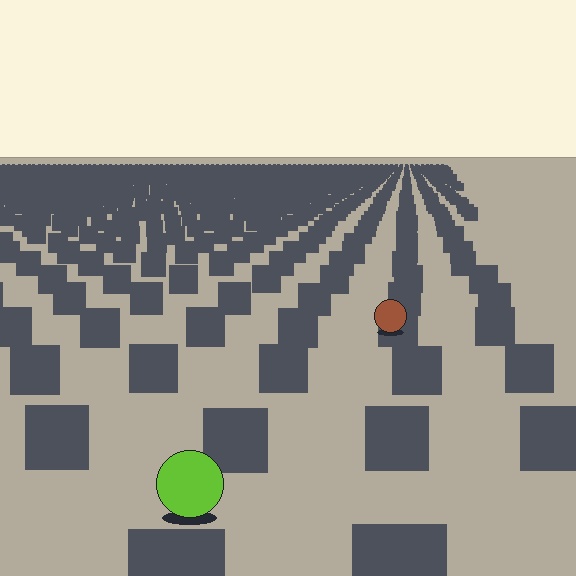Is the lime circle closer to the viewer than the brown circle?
Yes. The lime circle is closer — you can tell from the texture gradient: the ground texture is coarser near it.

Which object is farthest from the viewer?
The brown circle is farthest from the viewer. It appears smaller and the ground texture around it is denser.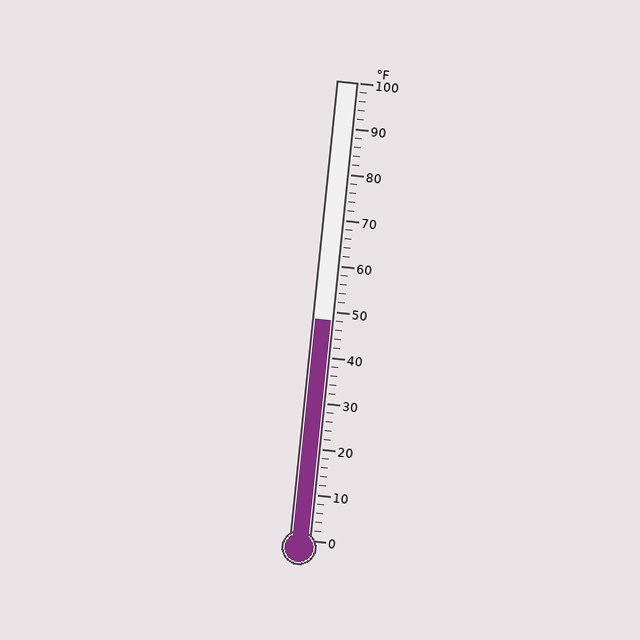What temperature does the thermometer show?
The thermometer shows approximately 48°F.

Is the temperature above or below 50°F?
The temperature is below 50°F.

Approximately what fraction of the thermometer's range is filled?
The thermometer is filled to approximately 50% of its range.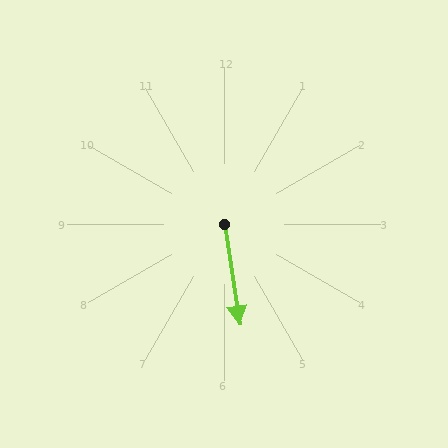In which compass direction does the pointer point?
South.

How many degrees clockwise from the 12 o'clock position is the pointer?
Approximately 171 degrees.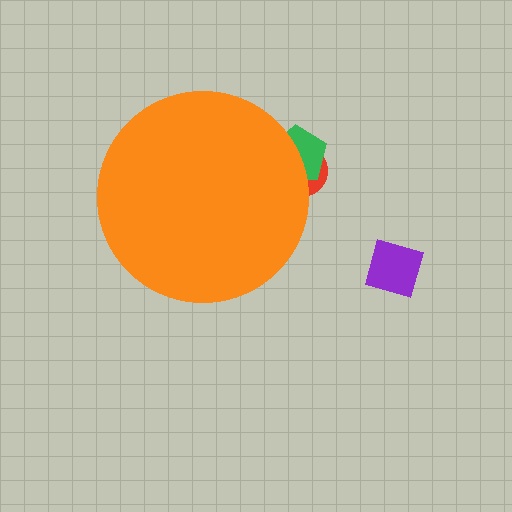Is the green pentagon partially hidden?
Yes, the green pentagon is partially hidden behind the orange circle.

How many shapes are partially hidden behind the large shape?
2 shapes are partially hidden.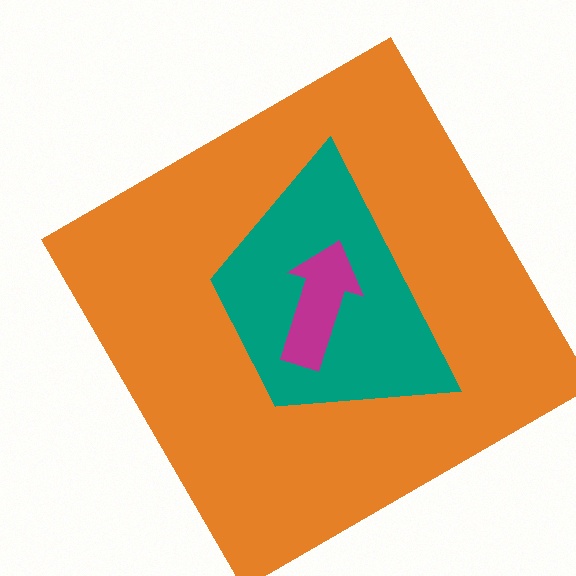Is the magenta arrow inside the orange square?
Yes.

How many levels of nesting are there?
3.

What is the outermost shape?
The orange square.